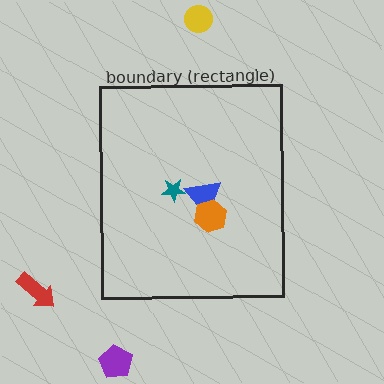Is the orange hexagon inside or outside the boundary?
Inside.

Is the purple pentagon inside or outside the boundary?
Outside.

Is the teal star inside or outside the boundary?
Inside.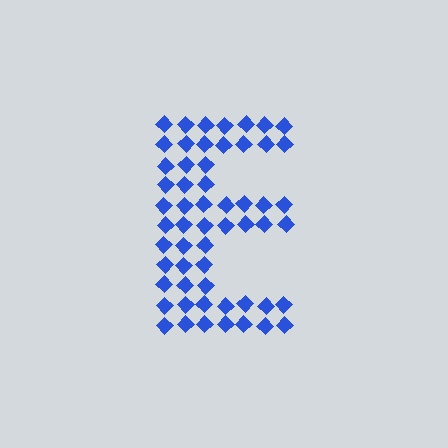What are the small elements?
The small elements are diamonds.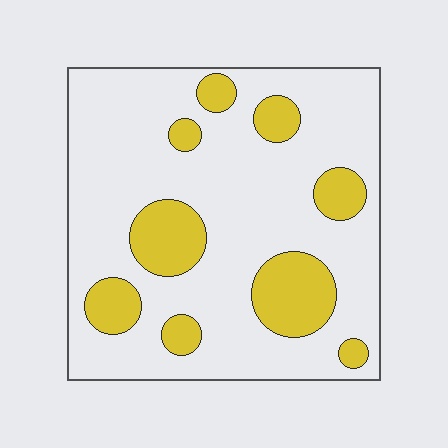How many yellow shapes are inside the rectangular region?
9.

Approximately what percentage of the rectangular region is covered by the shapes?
Approximately 20%.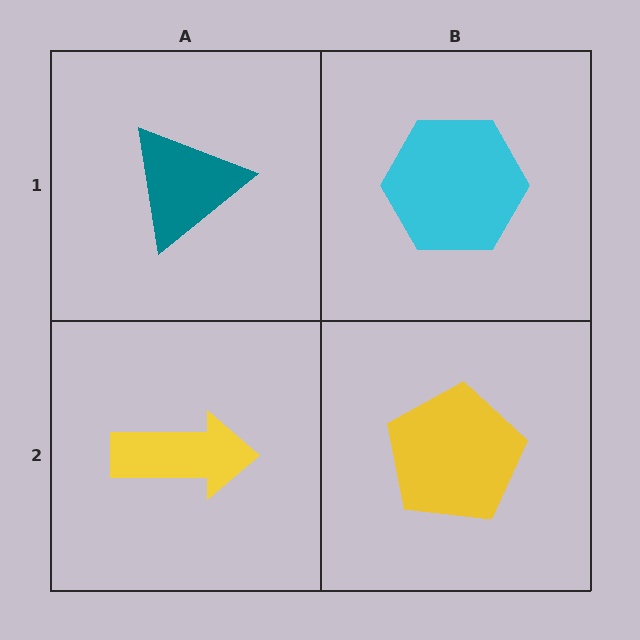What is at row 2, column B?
A yellow pentagon.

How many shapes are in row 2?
2 shapes.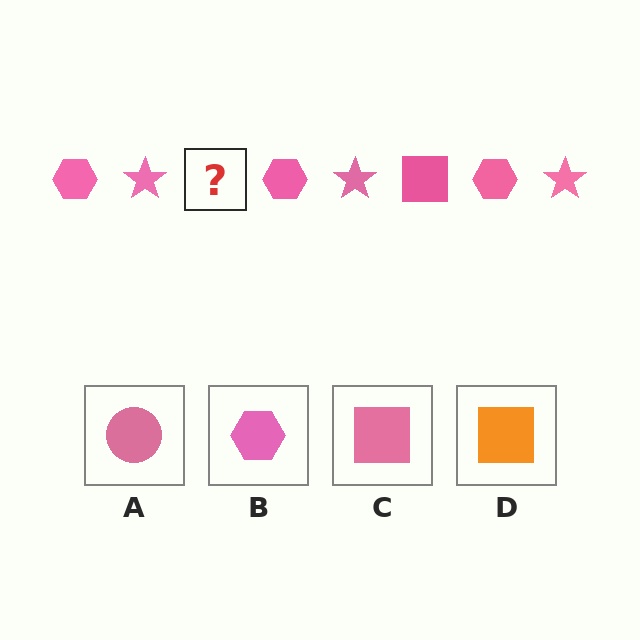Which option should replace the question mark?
Option C.